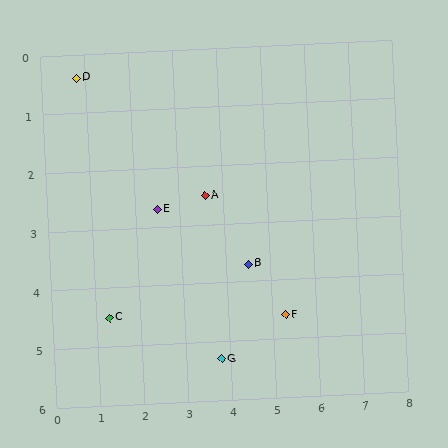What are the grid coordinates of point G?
Point G is at approximately (3.8, 5.3).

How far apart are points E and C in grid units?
Points E and C are about 2.2 grid units apart.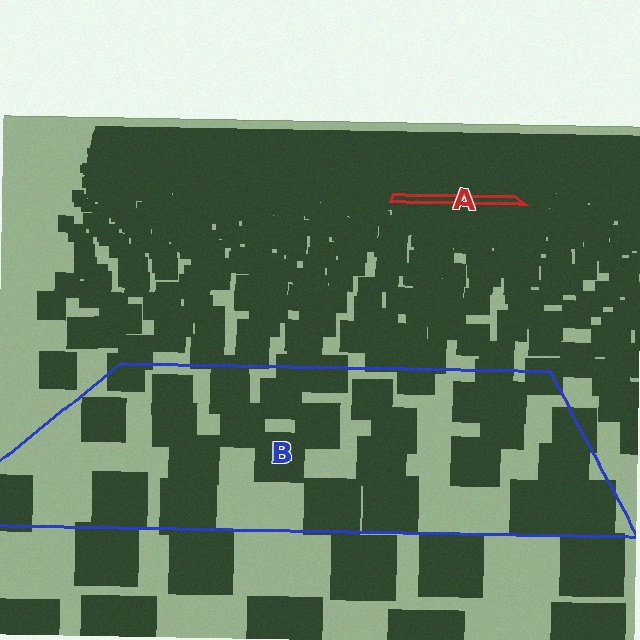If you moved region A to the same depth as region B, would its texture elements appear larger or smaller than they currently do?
They would appear larger. At a closer depth, the same texture elements are projected at a bigger on-screen size.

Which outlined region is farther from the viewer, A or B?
Region A is farther from the viewer — the texture elements inside it appear smaller and more densely packed.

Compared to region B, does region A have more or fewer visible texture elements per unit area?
Region A has more texture elements per unit area — they are packed more densely because it is farther away.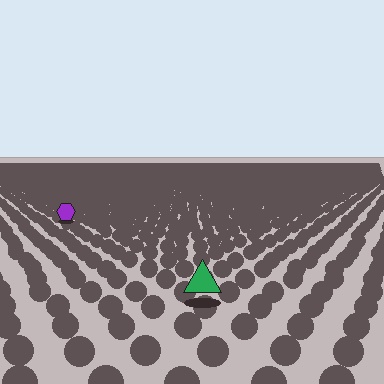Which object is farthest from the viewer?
The purple hexagon is farthest from the viewer. It appears smaller and the ground texture around it is denser.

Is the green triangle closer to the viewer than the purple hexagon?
Yes. The green triangle is closer — you can tell from the texture gradient: the ground texture is coarser near it.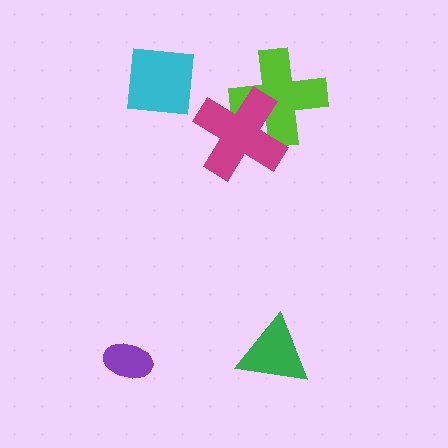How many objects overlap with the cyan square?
0 objects overlap with the cyan square.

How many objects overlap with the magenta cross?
1 object overlaps with the magenta cross.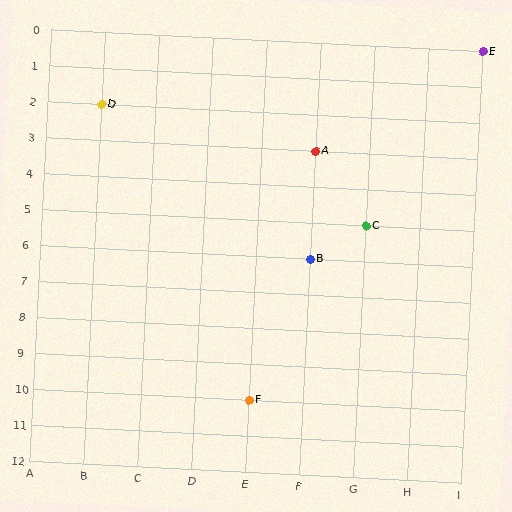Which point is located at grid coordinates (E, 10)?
Point F is at (E, 10).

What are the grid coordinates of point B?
Point B is at grid coordinates (F, 6).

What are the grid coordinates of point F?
Point F is at grid coordinates (E, 10).